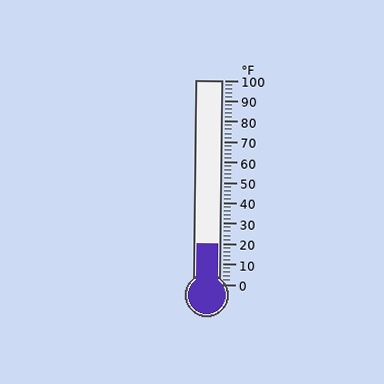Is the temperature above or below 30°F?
The temperature is below 30°F.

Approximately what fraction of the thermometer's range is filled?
The thermometer is filled to approximately 20% of its range.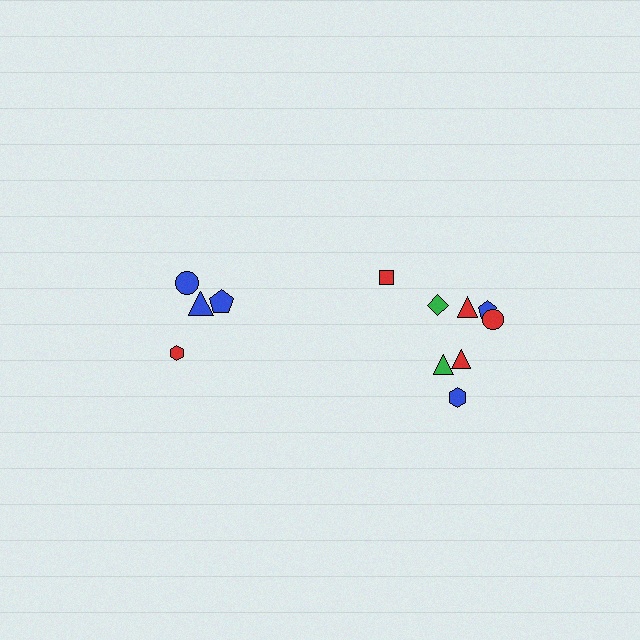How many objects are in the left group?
There are 4 objects.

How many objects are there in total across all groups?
There are 12 objects.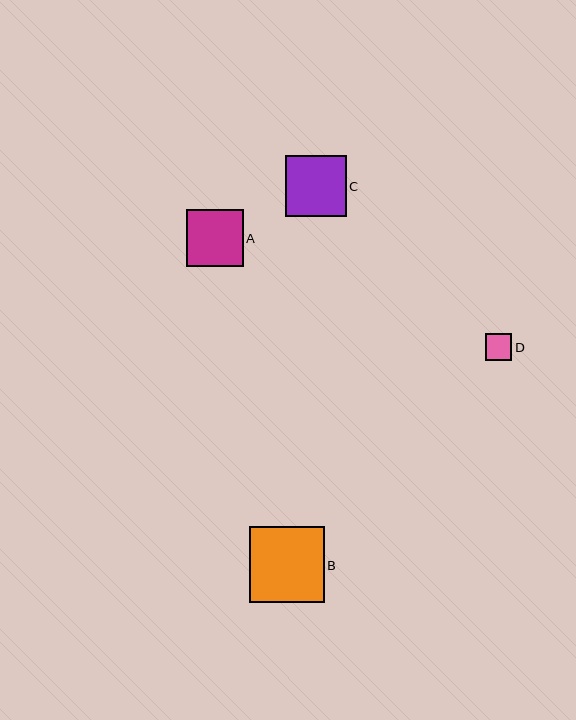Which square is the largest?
Square B is the largest with a size of approximately 75 pixels.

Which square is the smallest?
Square D is the smallest with a size of approximately 26 pixels.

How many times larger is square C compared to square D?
Square C is approximately 2.3 times the size of square D.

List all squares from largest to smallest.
From largest to smallest: B, C, A, D.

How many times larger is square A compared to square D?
Square A is approximately 2.2 times the size of square D.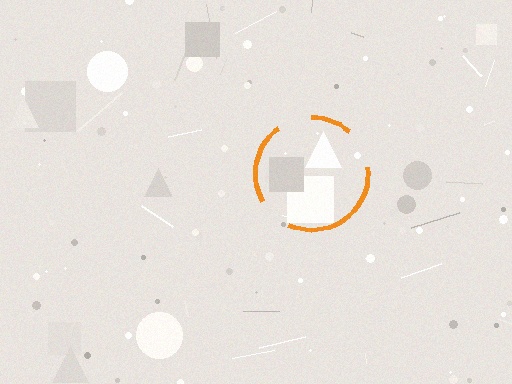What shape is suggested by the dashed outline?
The dashed outline suggests a circle.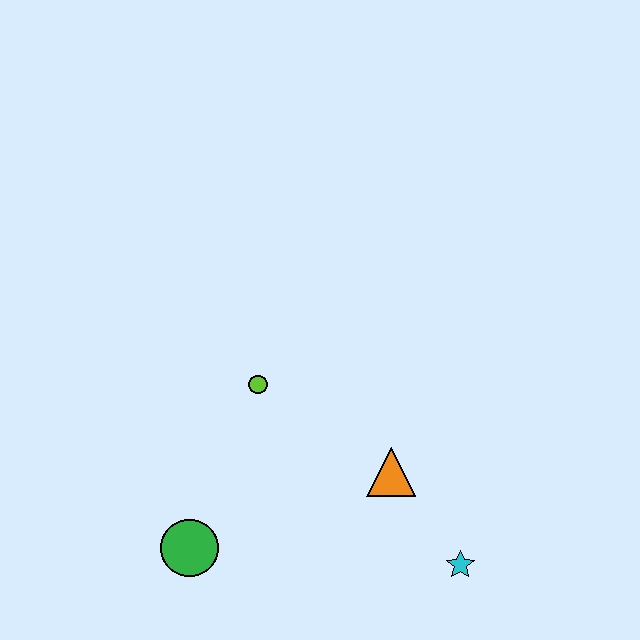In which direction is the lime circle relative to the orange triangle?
The lime circle is to the left of the orange triangle.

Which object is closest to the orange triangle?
The cyan star is closest to the orange triangle.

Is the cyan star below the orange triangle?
Yes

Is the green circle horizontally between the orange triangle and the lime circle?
No